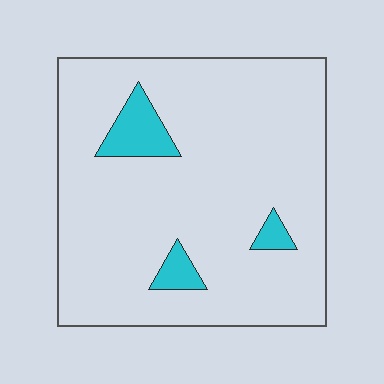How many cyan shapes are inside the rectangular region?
3.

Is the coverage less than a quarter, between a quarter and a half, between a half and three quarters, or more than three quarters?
Less than a quarter.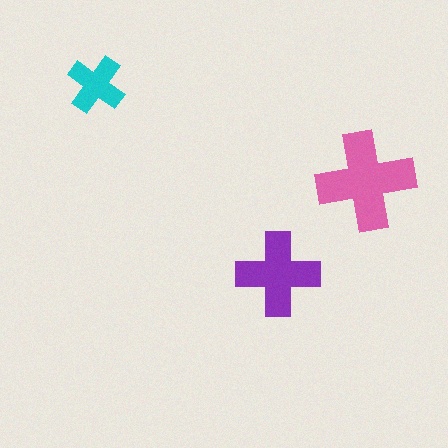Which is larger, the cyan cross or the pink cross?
The pink one.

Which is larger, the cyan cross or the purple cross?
The purple one.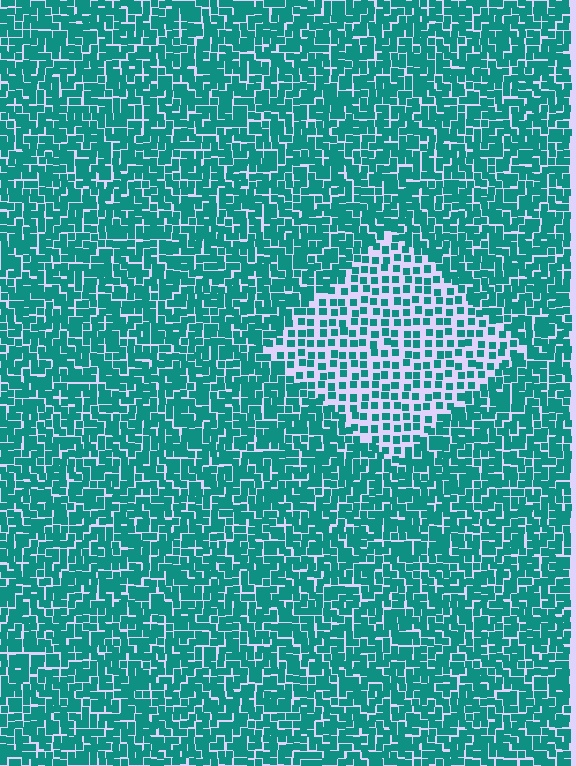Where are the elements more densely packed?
The elements are more densely packed outside the diamond boundary.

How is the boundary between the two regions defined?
The boundary is defined by a change in element density (approximately 2.0x ratio). All elements are the same color, size, and shape.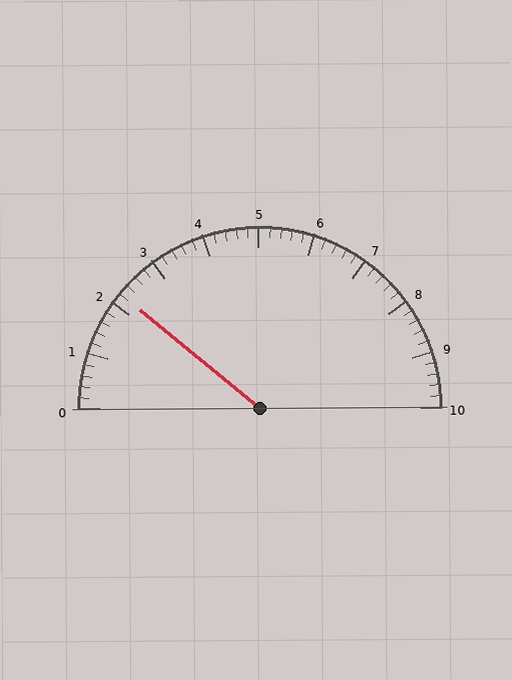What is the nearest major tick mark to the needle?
The nearest major tick mark is 2.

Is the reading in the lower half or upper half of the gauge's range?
The reading is in the lower half of the range (0 to 10).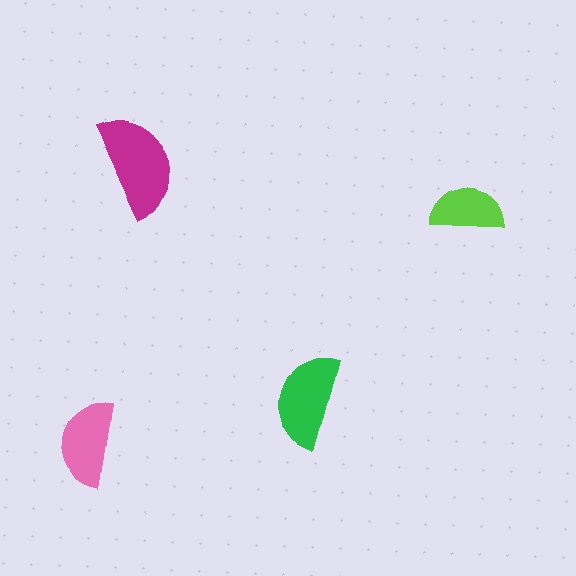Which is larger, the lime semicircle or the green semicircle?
The green one.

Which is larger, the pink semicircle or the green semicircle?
The green one.